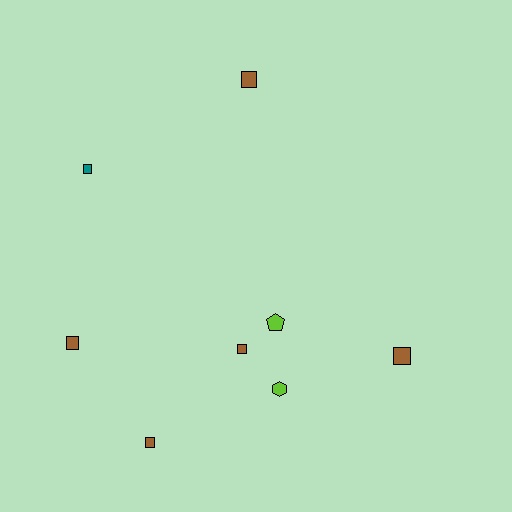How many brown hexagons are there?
There are no brown hexagons.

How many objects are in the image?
There are 8 objects.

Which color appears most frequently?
Brown, with 5 objects.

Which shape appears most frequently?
Square, with 6 objects.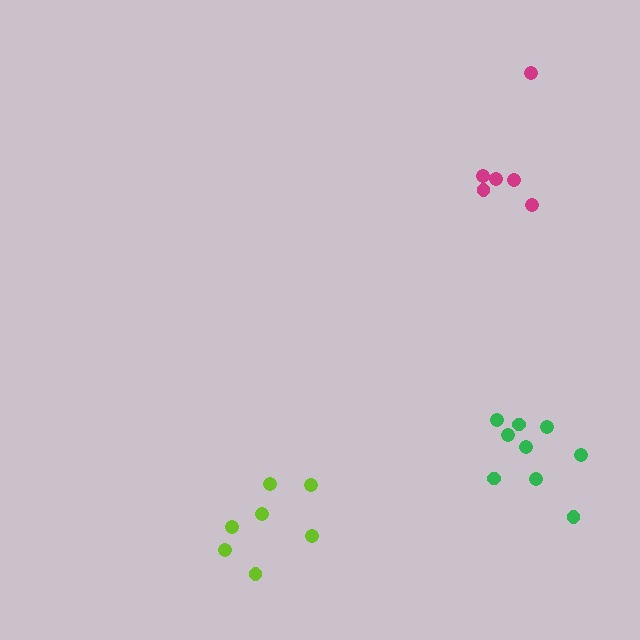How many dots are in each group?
Group 1: 9 dots, Group 2: 7 dots, Group 3: 6 dots (22 total).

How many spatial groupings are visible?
There are 3 spatial groupings.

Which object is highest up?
The magenta cluster is topmost.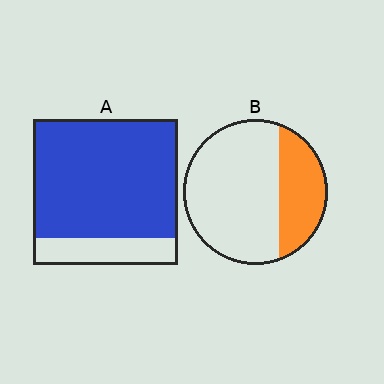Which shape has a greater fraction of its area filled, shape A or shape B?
Shape A.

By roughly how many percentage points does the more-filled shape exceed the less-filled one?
By roughly 50 percentage points (A over B).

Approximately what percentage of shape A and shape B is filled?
A is approximately 80% and B is approximately 30%.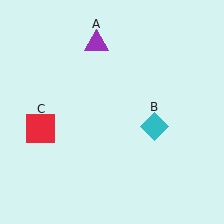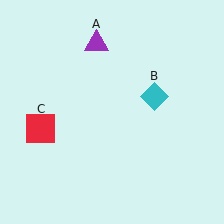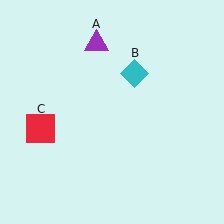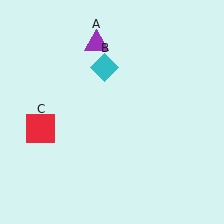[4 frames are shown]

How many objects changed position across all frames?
1 object changed position: cyan diamond (object B).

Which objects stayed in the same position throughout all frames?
Purple triangle (object A) and red square (object C) remained stationary.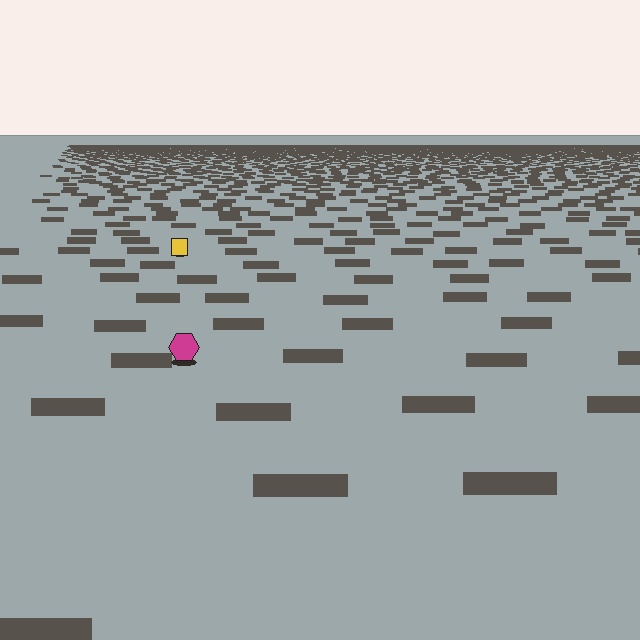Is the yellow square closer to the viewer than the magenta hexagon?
No. The magenta hexagon is closer — you can tell from the texture gradient: the ground texture is coarser near it.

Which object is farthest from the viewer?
The yellow square is farthest from the viewer. It appears smaller and the ground texture around it is denser.